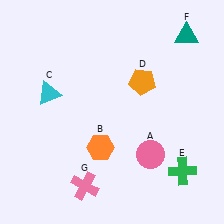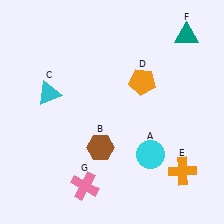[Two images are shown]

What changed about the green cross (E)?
In Image 1, E is green. In Image 2, it changed to orange.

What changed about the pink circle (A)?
In Image 1, A is pink. In Image 2, it changed to cyan.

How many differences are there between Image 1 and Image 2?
There are 3 differences between the two images.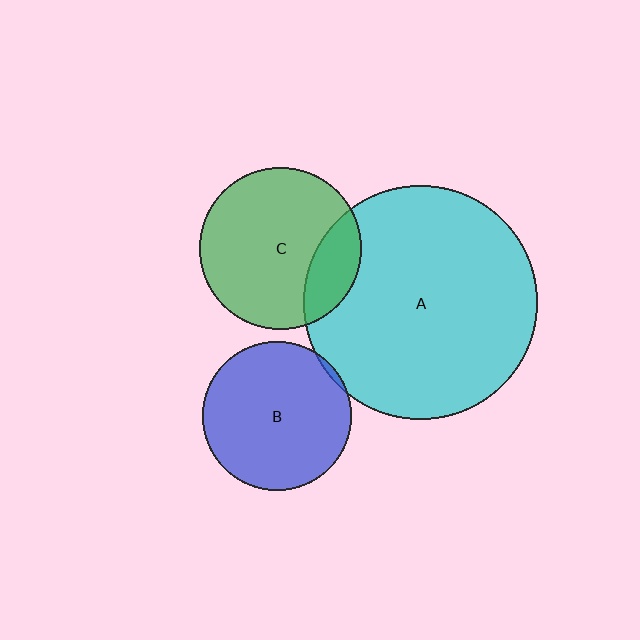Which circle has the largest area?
Circle A (cyan).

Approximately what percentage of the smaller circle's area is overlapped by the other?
Approximately 5%.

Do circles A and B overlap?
Yes.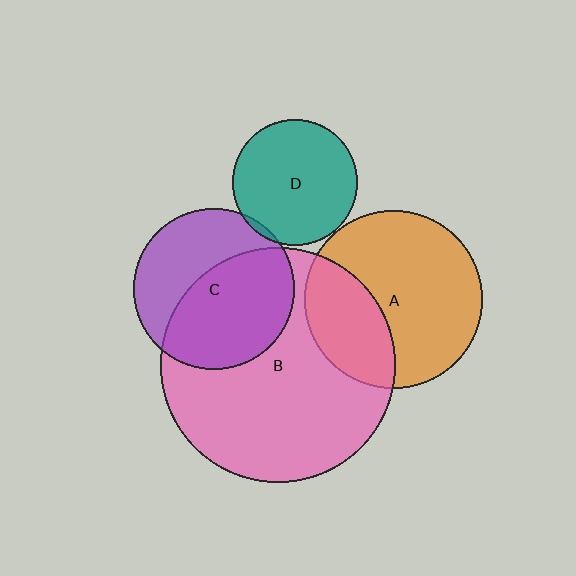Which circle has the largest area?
Circle B (pink).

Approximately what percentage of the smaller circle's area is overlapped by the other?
Approximately 5%.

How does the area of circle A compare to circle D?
Approximately 2.0 times.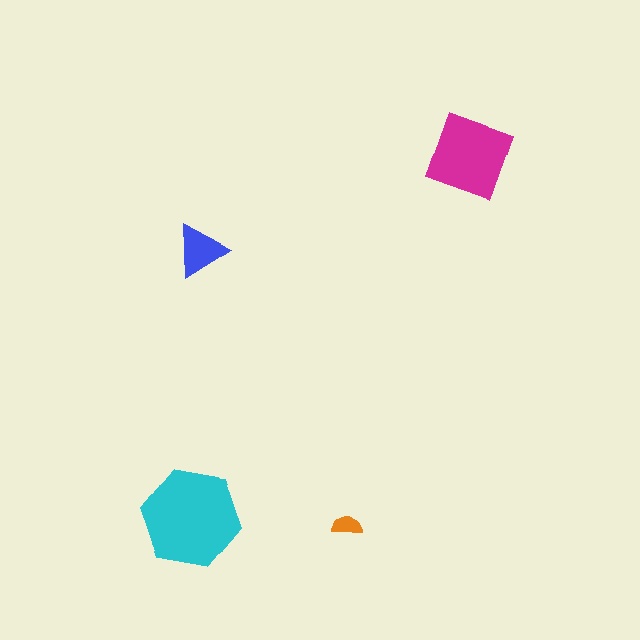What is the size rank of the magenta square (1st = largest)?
2nd.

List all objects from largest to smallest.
The cyan hexagon, the magenta square, the blue triangle, the orange semicircle.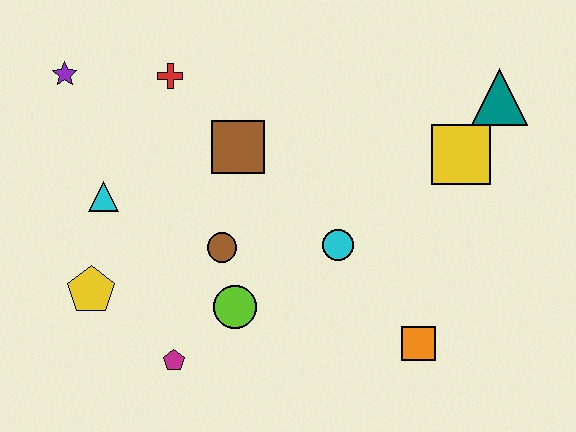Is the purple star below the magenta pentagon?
No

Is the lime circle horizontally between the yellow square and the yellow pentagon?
Yes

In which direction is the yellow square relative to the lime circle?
The yellow square is to the right of the lime circle.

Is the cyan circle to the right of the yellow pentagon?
Yes